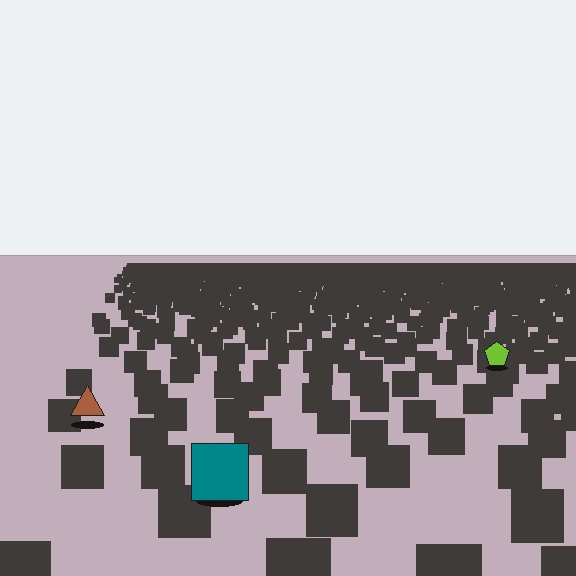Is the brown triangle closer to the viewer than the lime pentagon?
Yes. The brown triangle is closer — you can tell from the texture gradient: the ground texture is coarser near it.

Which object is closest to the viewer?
The teal square is closest. The texture marks near it are larger and more spread out.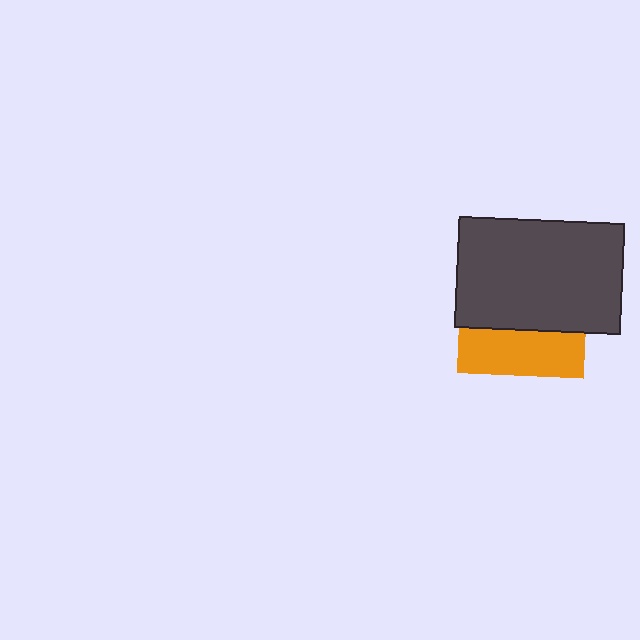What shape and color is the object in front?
The object in front is a dark gray rectangle.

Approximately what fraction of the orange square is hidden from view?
Roughly 64% of the orange square is hidden behind the dark gray rectangle.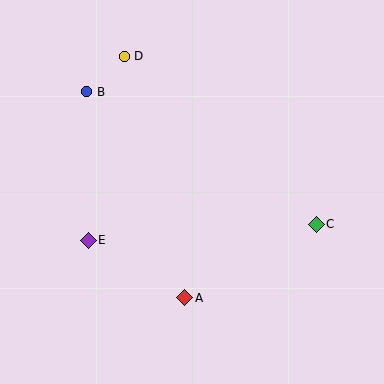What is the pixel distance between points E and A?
The distance between E and A is 112 pixels.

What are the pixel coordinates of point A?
Point A is at (185, 298).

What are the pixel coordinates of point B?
Point B is at (87, 92).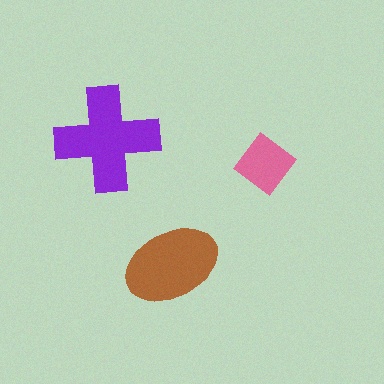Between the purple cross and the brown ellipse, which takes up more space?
The purple cross.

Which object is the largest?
The purple cross.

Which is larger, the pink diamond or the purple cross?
The purple cross.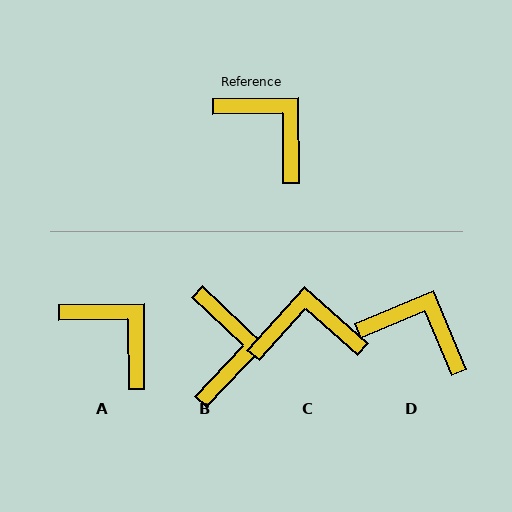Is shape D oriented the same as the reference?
No, it is off by about 22 degrees.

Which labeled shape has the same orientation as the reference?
A.